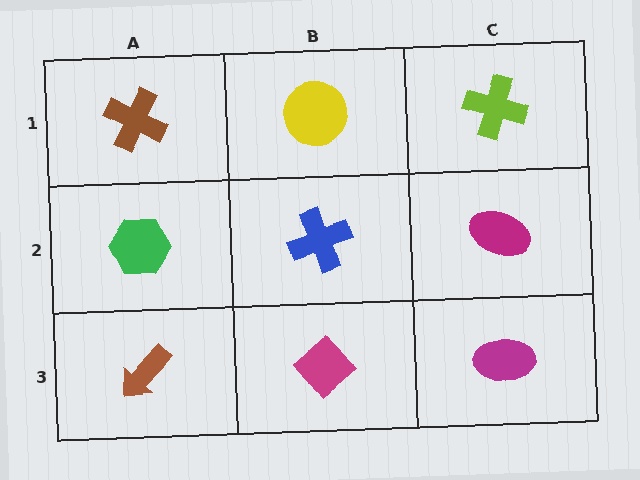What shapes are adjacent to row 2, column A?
A brown cross (row 1, column A), a brown arrow (row 3, column A), a blue cross (row 2, column B).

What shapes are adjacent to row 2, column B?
A yellow circle (row 1, column B), a magenta diamond (row 3, column B), a green hexagon (row 2, column A), a magenta ellipse (row 2, column C).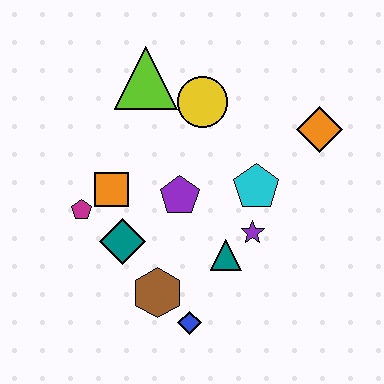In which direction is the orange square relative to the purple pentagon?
The orange square is to the left of the purple pentagon.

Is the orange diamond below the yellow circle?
Yes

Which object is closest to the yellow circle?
The lime triangle is closest to the yellow circle.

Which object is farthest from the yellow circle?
The blue diamond is farthest from the yellow circle.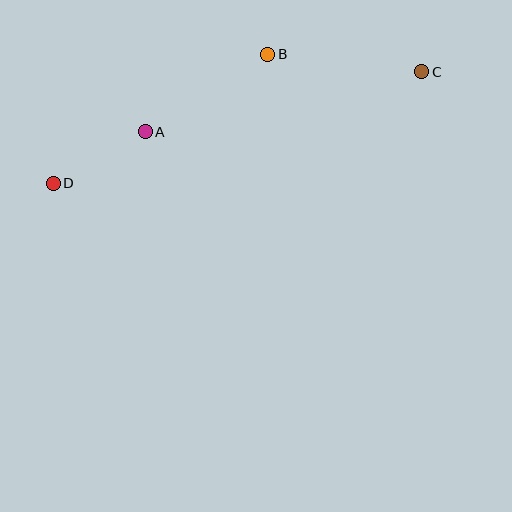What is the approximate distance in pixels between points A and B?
The distance between A and B is approximately 145 pixels.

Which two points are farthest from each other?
Points C and D are farthest from each other.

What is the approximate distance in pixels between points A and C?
The distance between A and C is approximately 283 pixels.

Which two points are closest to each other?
Points A and D are closest to each other.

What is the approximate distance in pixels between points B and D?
The distance between B and D is approximately 250 pixels.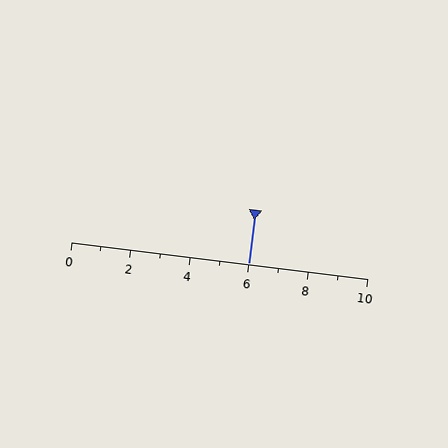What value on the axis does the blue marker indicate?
The marker indicates approximately 6.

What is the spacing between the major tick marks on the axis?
The major ticks are spaced 2 apart.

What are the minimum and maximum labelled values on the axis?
The axis runs from 0 to 10.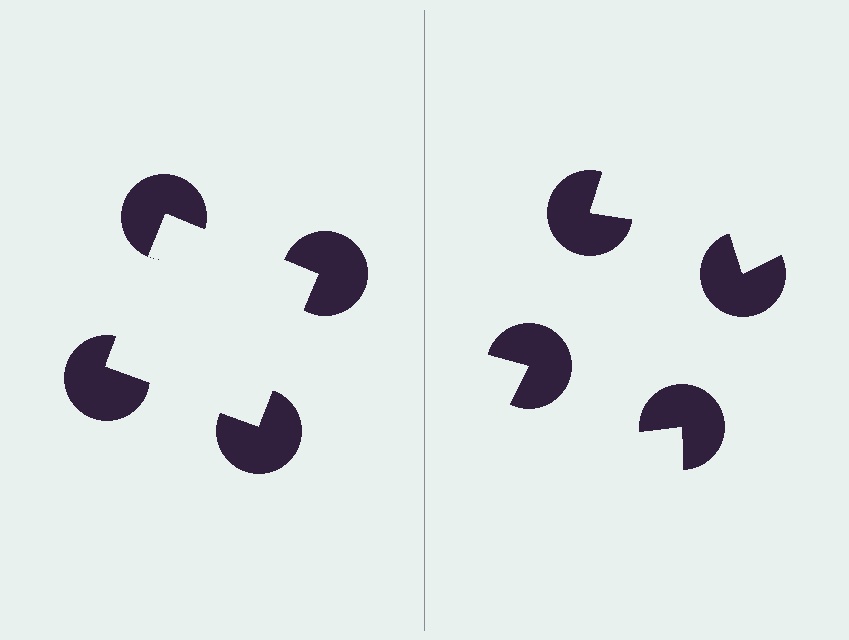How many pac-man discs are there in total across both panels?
8 — 4 on each side.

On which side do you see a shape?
An illusory square appears on the left side. On the right side the wedge cuts are rotated, so no coherent shape forms.